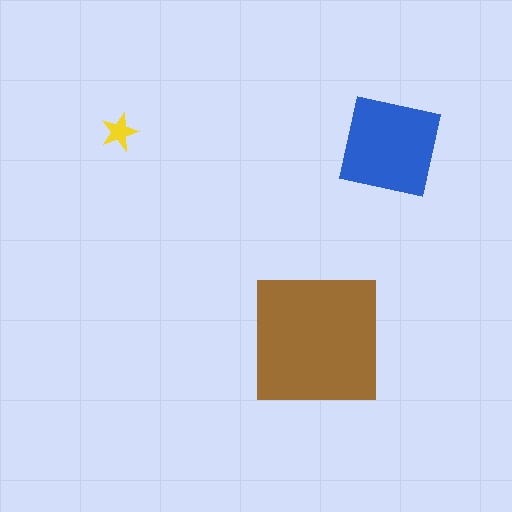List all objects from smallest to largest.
The yellow star, the blue square, the brown square.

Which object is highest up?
The yellow star is topmost.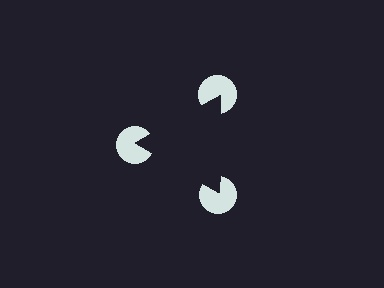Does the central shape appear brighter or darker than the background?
It typically appears slightly darker than the background, even though no actual brightness change is drawn.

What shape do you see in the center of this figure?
An illusory triangle — its edges are inferred from the aligned wedge cuts in the pac-man discs, not physically drawn.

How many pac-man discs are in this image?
There are 3 — one at each vertex of the illusory triangle.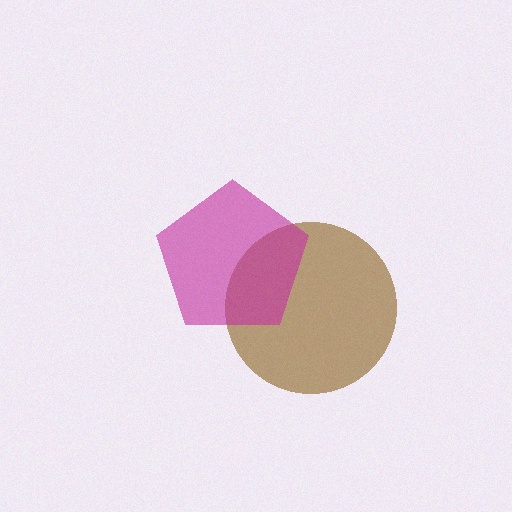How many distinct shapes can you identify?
There are 2 distinct shapes: a brown circle, a magenta pentagon.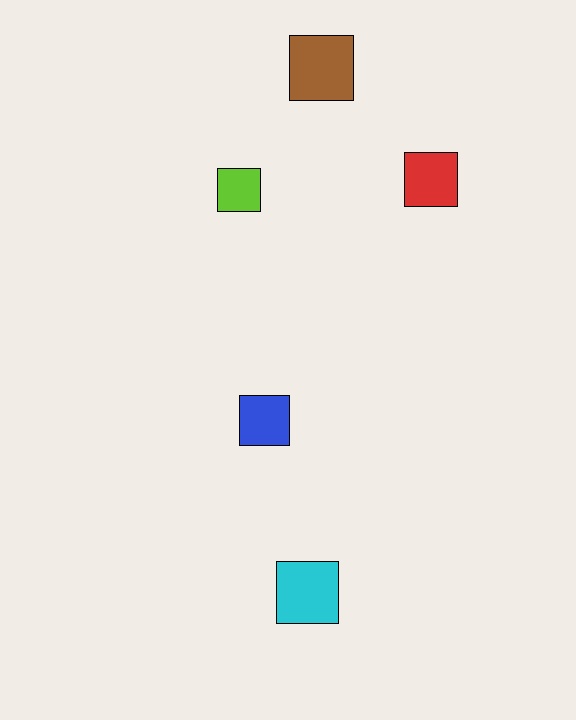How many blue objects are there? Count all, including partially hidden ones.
There is 1 blue object.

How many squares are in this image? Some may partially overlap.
There are 5 squares.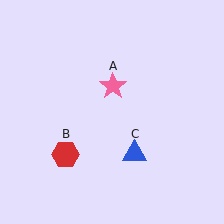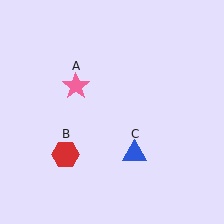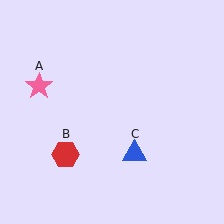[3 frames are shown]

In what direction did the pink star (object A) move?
The pink star (object A) moved left.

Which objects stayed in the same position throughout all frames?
Red hexagon (object B) and blue triangle (object C) remained stationary.